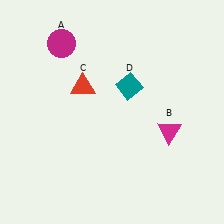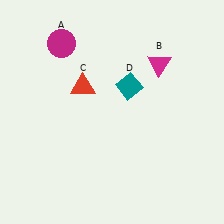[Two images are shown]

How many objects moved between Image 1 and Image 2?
1 object moved between the two images.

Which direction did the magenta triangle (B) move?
The magenta triangle (B) moved up.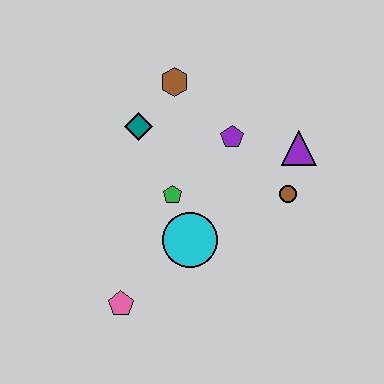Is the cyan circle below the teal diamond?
Yes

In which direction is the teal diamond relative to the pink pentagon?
The teal diamond is above the pink pentagon.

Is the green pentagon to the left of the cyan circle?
Yes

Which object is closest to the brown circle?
The purple triangle is closest to the brown circle.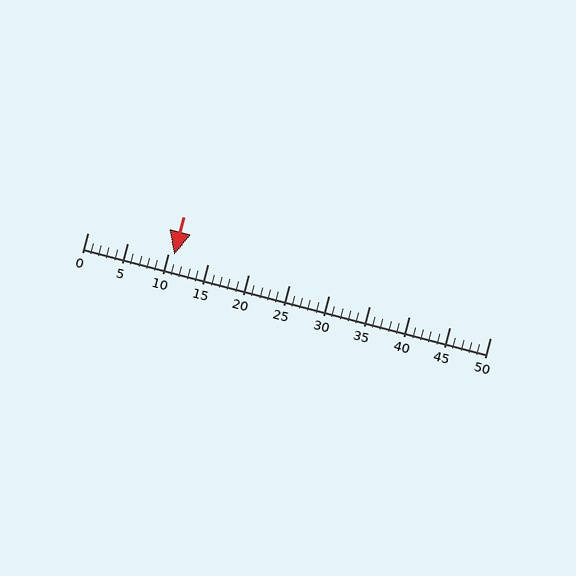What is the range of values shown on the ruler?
The ruler shows values from 0 to 50.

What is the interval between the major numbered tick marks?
The major tick marks are spaced 5 units apart.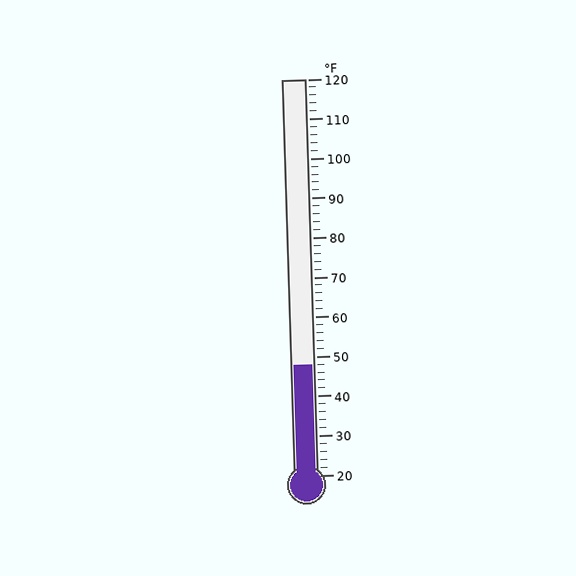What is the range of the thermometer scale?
The thermometer scale ranges from 20°F to 120°F.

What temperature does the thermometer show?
The thermometer shows approximately 48°F.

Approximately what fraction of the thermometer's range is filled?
The thermometer is filled to approximately 30% of its range.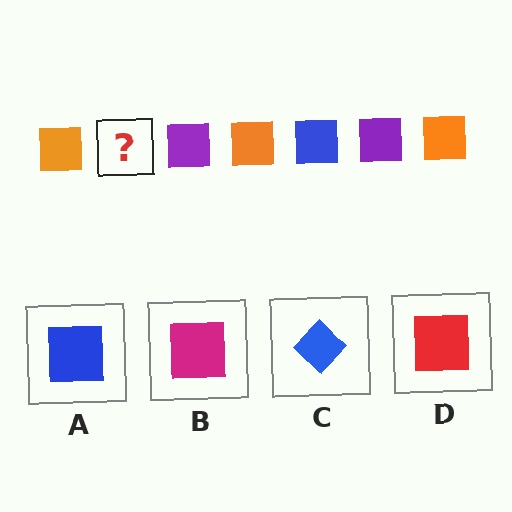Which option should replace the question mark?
Option A.